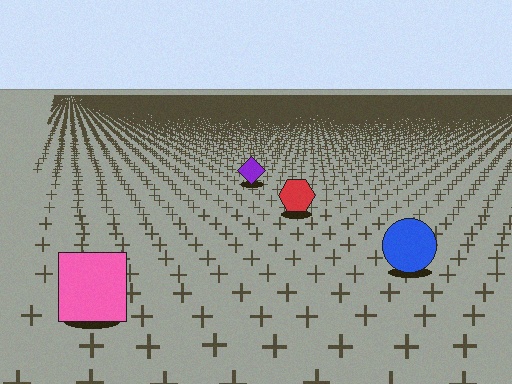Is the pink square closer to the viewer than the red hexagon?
Yes. The pink square is closer — you can tell from the texture gradient: the ground texture is coarser near it.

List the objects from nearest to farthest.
From nearest to farthest: the pink square, the blue circle, the red hexagon, the purple diamond.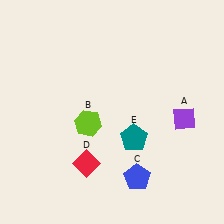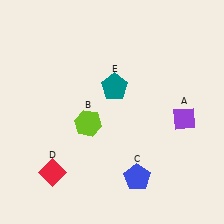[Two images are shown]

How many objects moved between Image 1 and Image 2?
2 objects moved between the two images.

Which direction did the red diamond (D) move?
The red diamond (D) moved left.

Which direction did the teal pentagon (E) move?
The teal pentagon (E) moved up.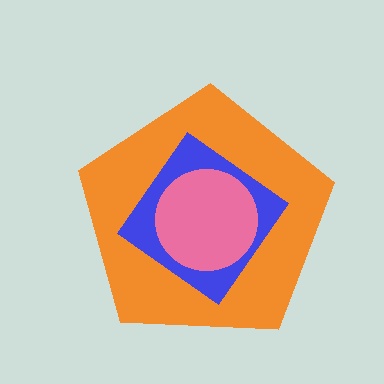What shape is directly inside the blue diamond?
The pink circle.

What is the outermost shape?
The orange pentagon.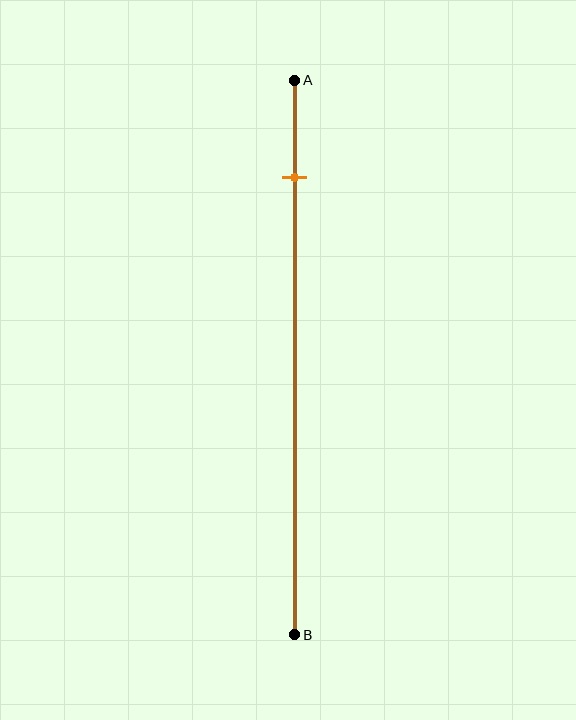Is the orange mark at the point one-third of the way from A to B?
No, the mark is at about 15% from A, not at the 33% one-third point.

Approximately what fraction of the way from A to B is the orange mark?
The orange mark is approximately 15% of the way from A to B.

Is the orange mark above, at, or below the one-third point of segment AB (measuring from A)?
The orange mark is above the one-third point of segment AB.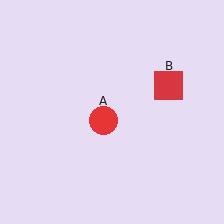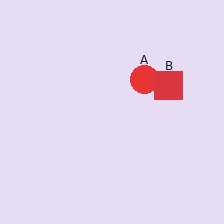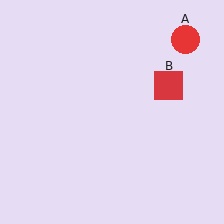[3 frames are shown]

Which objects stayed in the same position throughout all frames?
Red square (object B) remained stationary.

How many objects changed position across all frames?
1 object changed position: red circle (object A).